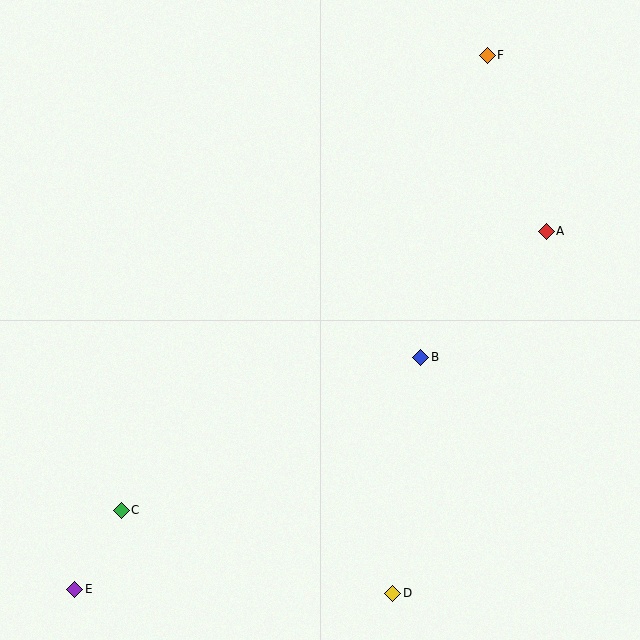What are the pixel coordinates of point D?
Point D is at (393, 593).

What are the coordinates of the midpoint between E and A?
The midpoint between E and A is at (311, 410).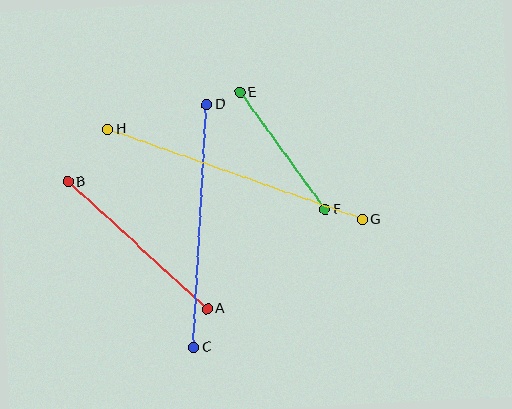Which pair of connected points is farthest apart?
Points G and H are farthest apart.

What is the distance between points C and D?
The distance is approximately 244 pixels.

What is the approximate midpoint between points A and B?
The midpoint is at approximately (137, 245) pixels.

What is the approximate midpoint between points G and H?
The midpoint is at approximately (235, 174) pixels.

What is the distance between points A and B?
The distance is approximately 188 pixels.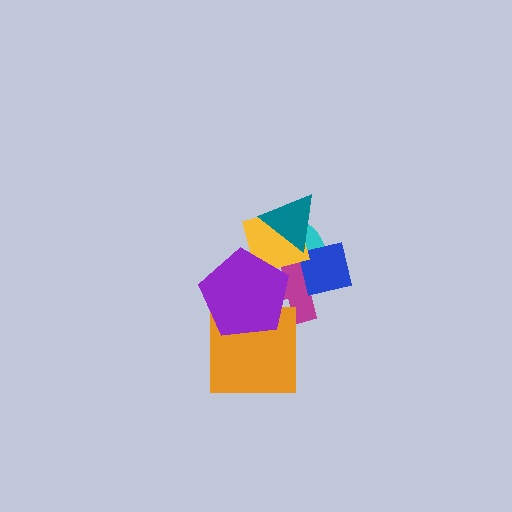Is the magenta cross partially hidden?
Yes, it is partially covered by another shape.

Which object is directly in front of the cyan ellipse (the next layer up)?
The magenta cross is directly in front of the cyan ellipse.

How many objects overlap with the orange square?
1 object overlaps with the orange square.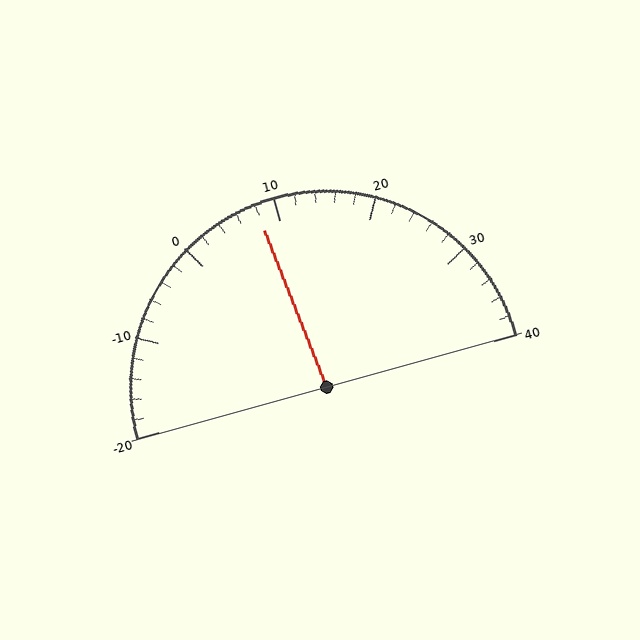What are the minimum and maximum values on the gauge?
The gauge ranges from -20 to 40.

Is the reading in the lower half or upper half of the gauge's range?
The reading is in the lower half of the range (-20 to 40).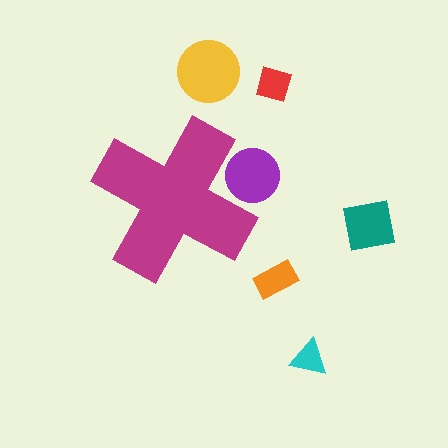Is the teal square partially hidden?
No, the teal square is fully visible.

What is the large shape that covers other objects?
A magenta cross.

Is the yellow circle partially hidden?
No, the yellow circle is fully visible.